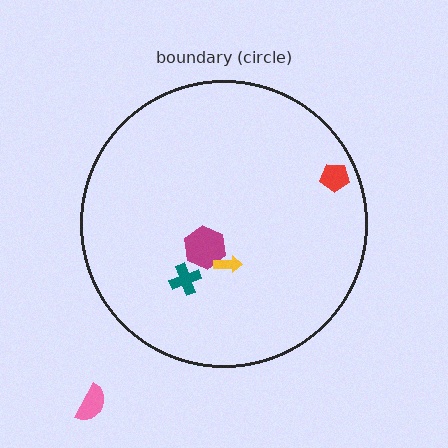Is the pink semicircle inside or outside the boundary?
Outside.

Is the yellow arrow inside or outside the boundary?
Inside.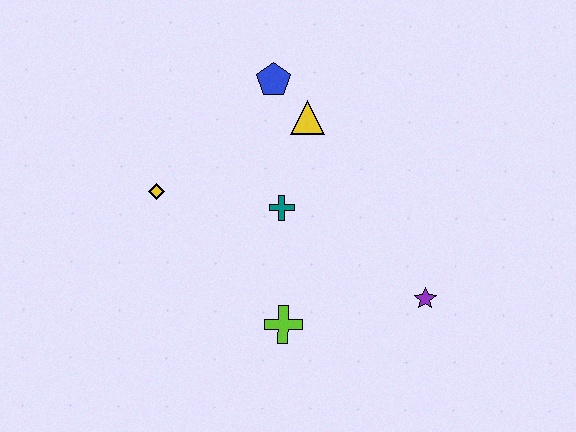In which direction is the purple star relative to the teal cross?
The purple star is to the right of the teal cross.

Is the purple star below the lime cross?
No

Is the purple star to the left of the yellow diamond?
No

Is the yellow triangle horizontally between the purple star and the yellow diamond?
Yes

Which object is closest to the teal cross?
The yellow triangle is closest to the teal cross.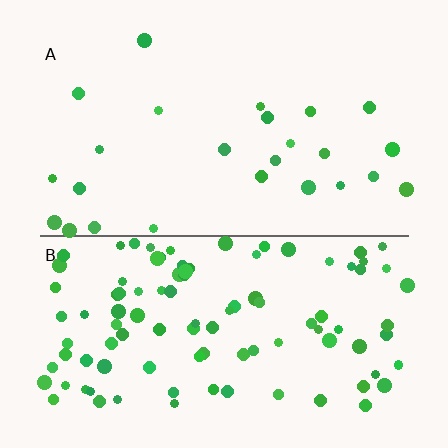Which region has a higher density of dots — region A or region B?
B (the bottom).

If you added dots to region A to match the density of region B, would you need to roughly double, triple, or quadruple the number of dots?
Approximately quadruple.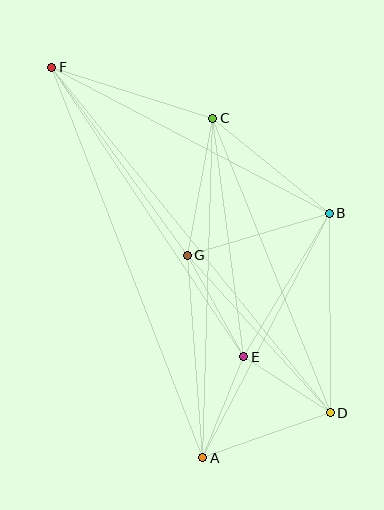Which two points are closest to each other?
Points D and E are closest to each other.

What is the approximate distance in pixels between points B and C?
The distance between B and C is approximately 151 pixels.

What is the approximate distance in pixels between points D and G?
The distance between D and G is approximately 213 pixels.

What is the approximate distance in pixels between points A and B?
The distance between A and B is approximately 275 pixels.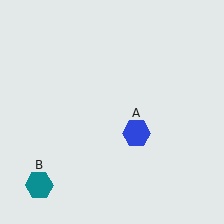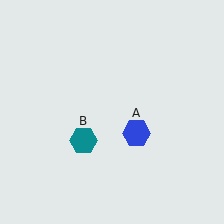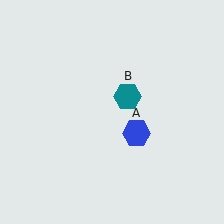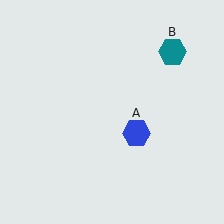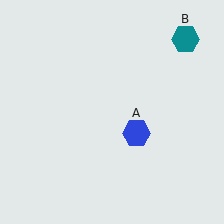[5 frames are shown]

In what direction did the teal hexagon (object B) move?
The teal hexagon (object B) moved up and to the right.